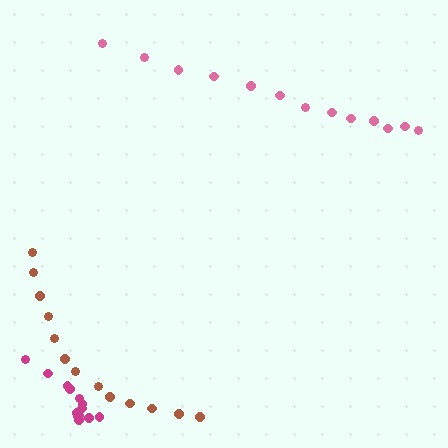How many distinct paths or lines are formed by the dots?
There are 3 distinct paths.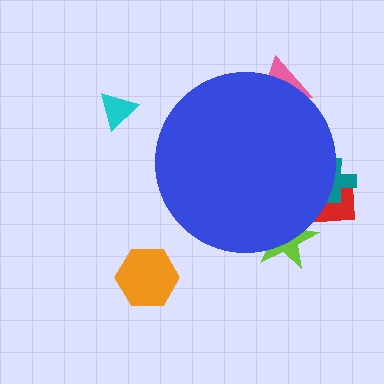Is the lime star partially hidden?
Yes, the lime star is partially hidden behind the blue circle.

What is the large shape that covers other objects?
A blue circle.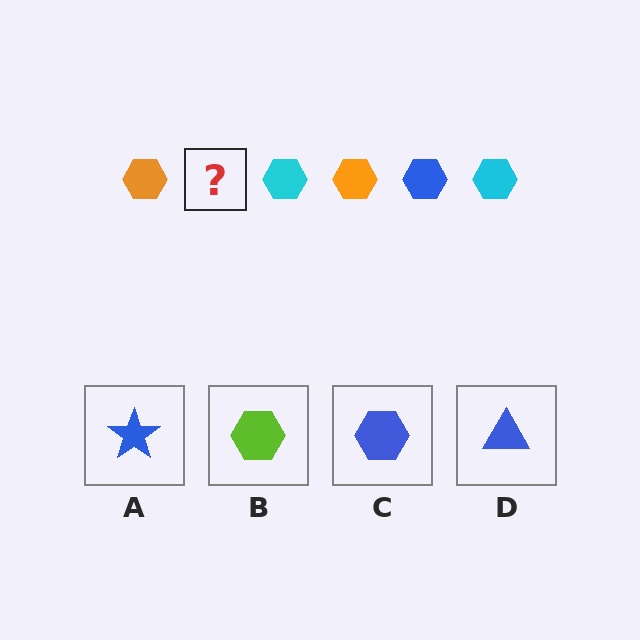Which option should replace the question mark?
Option C.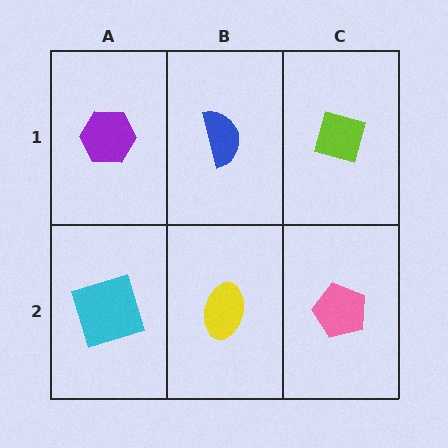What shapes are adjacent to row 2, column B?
A blue semicircle (row 1, column B), a cyan square (row 2, column A), a pink pentagon (row 2, column C).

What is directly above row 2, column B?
A blue semicircle.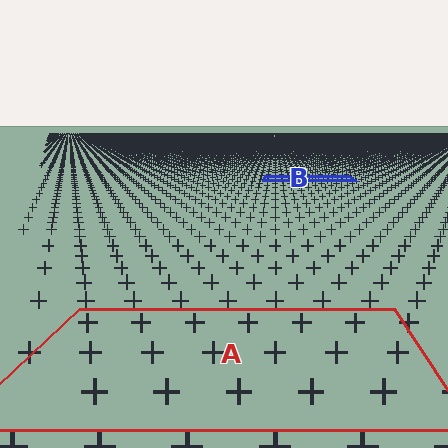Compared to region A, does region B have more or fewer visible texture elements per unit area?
Region B has more texture elements per unit area — they are packed more densely because it is farther away.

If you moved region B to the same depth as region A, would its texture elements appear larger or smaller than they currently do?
They would appear larger. At a closer depth, the same texture elements are projected at a bigger on-screen size.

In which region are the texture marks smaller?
The texture marks are smaller in region B, because it is farther away.